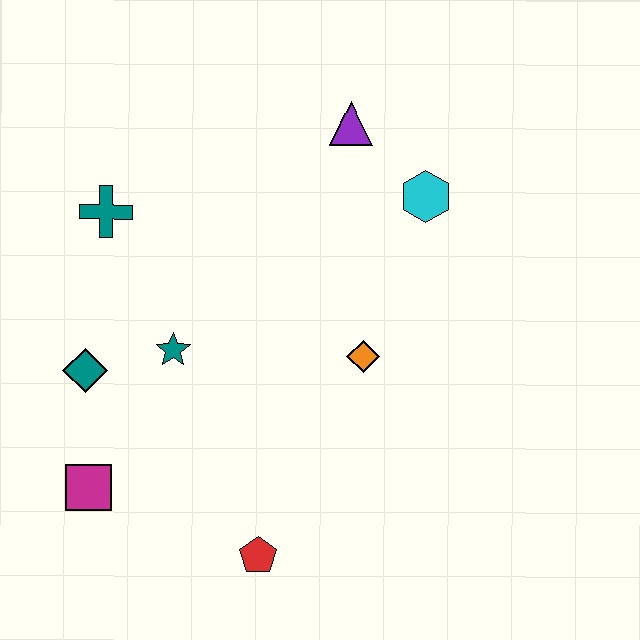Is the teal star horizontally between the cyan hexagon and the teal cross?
Yes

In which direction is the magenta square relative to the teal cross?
The magenta square is below the teal cross.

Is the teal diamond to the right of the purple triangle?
No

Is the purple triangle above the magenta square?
Yes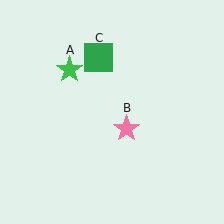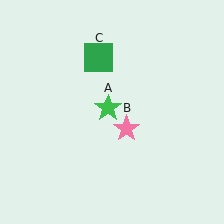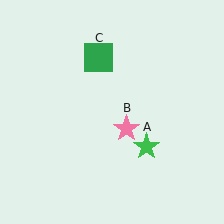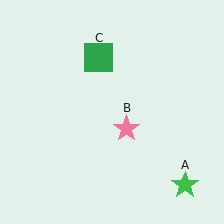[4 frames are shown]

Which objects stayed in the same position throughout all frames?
Pink star (object B) and green square (object C) remained stationary.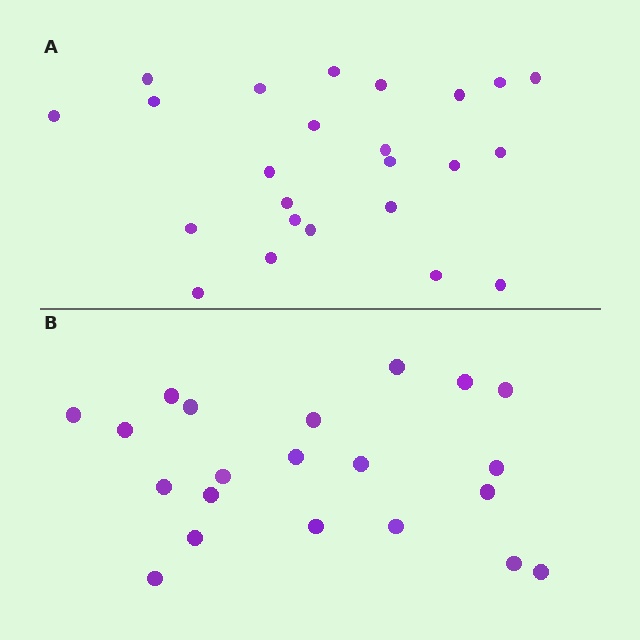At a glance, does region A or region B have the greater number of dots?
Region A (the top region) has more dots.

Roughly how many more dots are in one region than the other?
Region A has just a few more — roughly 2 or 3 more dots than region B.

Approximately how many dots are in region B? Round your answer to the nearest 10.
About 20 dots. (The exact count is 21, which rounds to 20.)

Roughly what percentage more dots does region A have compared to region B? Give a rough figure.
About 15% more.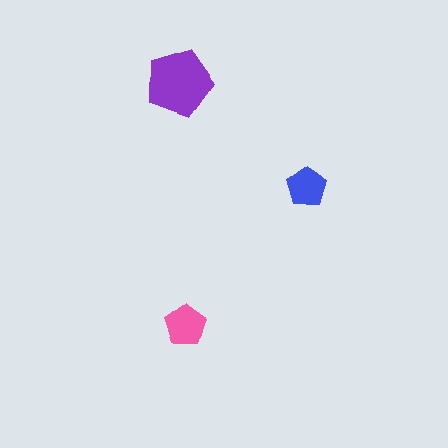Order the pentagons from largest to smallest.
the purple one, the pink one, the blue one.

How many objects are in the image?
There are 3 objects in the image.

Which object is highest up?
The purple pentagon is topmost.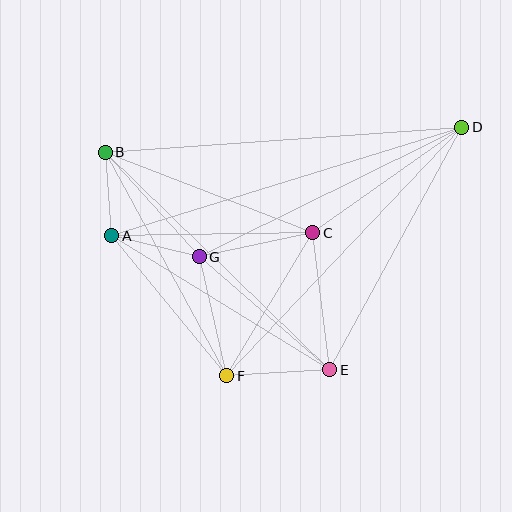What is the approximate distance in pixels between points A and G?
The distance between A and G is approximately 90 pixels.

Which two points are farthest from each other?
Points A and D are farthest from each other.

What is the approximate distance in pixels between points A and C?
The distance between A and C is approximately 201 pixels.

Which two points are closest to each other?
Points A and B are closest to each other.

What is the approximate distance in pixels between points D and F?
The distance between D and F is approximately 342 pixels.